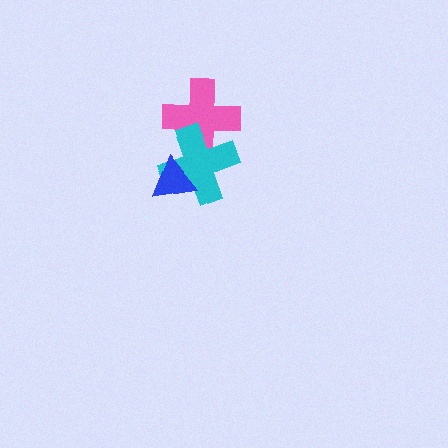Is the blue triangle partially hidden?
No, no other shape covers it.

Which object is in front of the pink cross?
The cyan cross is in front of the pink cross.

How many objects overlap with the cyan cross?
2 objects overlap with the cyan cross.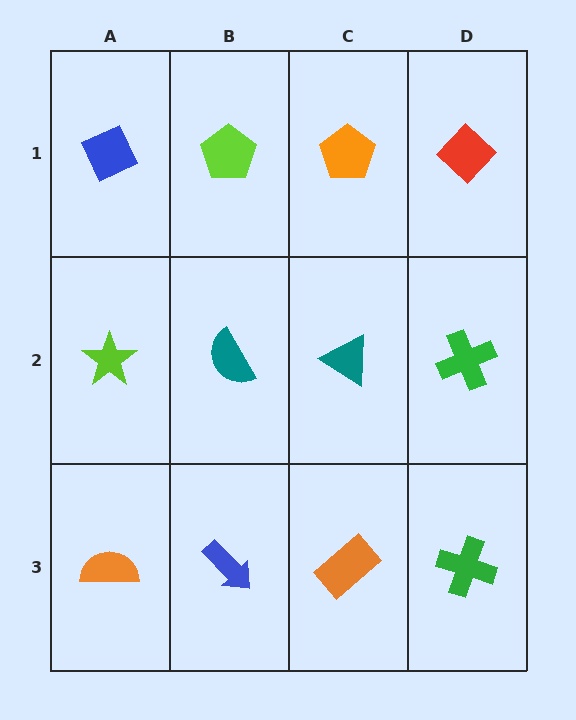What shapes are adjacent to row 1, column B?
A teal semicircle (row 2, column B), a blue diamond (row 1, column A), an orange pentagon (row 1, column C).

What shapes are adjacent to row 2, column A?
A blue diamond (row 1, column A), an orange semicircle (row 3, column A), a teal semicircle (row 2, column B).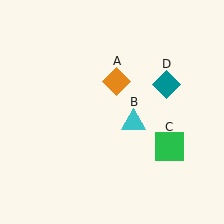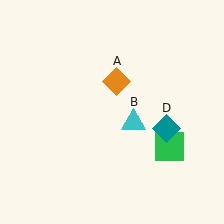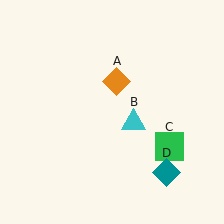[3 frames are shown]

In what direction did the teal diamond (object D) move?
The teal diamond (object D) moved down.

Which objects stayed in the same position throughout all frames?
Orange diamond (object A) and cyan triangle (object B) and green square (object C) remained stationary.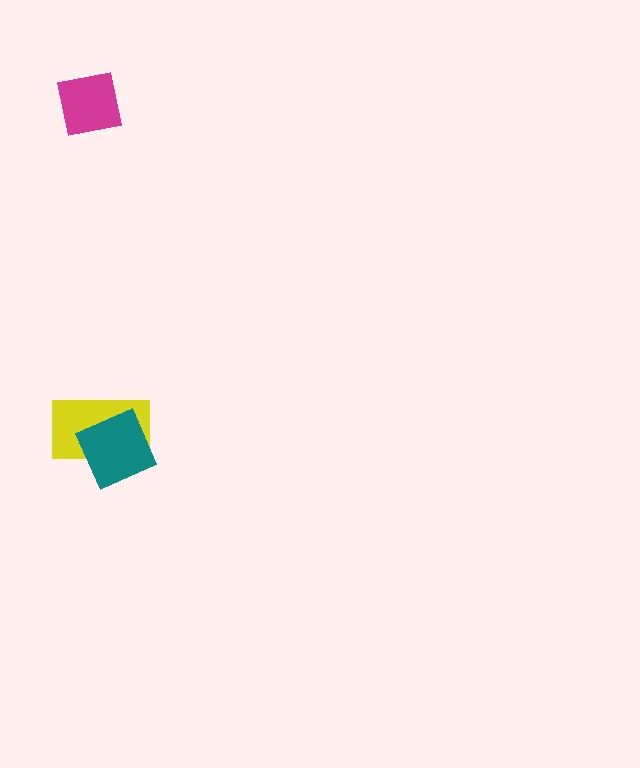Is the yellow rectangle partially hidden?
Yes, it is partially covered by another shape.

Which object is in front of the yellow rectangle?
The teal square is in front of the yellow rectangle.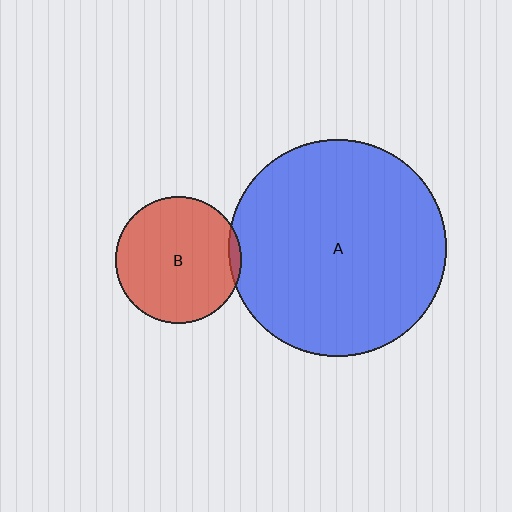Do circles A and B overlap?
Yes.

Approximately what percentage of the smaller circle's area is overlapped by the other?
Approximately 5%.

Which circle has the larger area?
Circle A (blue).